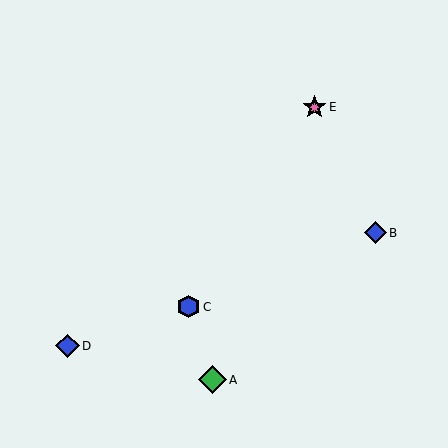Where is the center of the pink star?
The center of the pink star is at (314, 107).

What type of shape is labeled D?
Shape D is a blue diamond.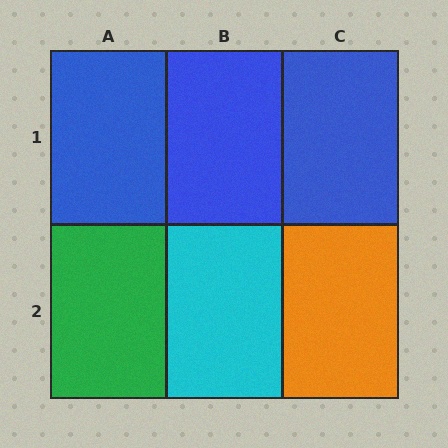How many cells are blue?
3 cells are blue.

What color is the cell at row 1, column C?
Blue.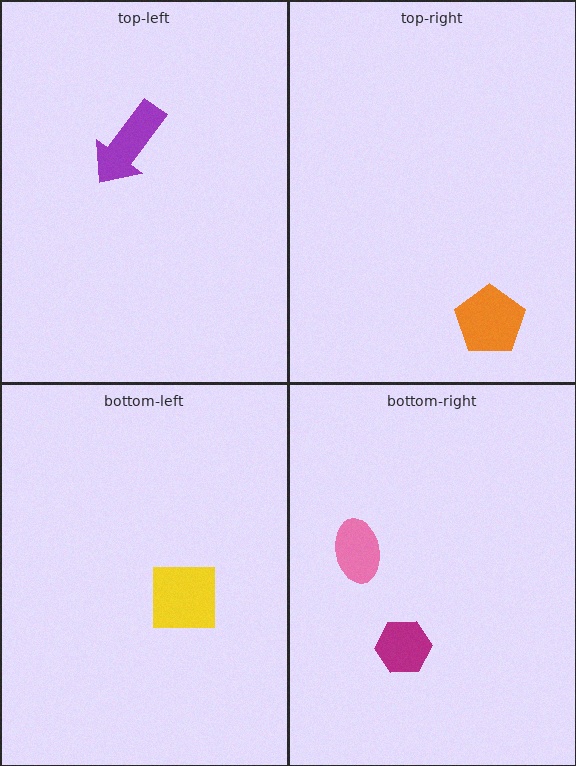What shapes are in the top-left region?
The purple arrow.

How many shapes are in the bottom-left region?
1.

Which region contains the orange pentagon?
The top-right region.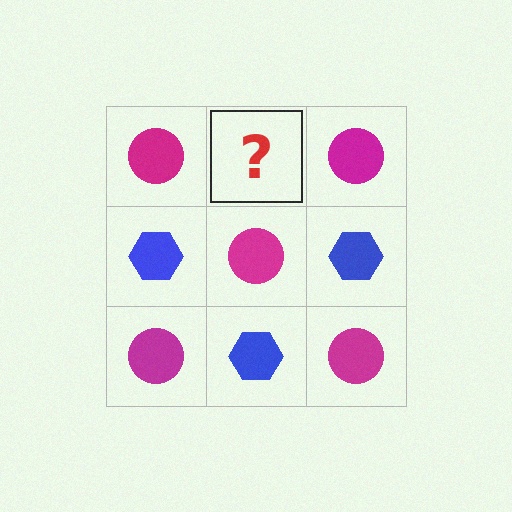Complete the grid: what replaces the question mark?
The question mark should be replaced with a blue hexagon.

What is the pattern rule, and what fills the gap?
The rule is that it alternates magenta circle and blue hexagon in a checkerboard pattern. The gap should be filled with a blue hexagon.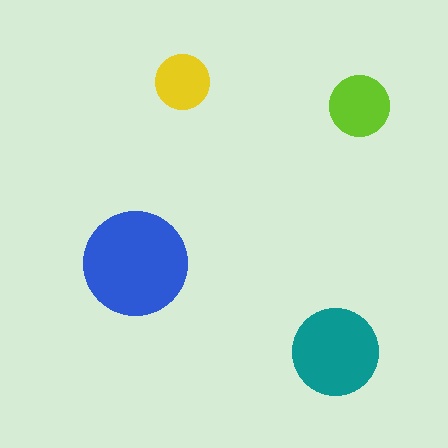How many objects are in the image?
There are 4 objects in the image.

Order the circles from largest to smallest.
the blue one, the teal one, the lime one, the yellow one.